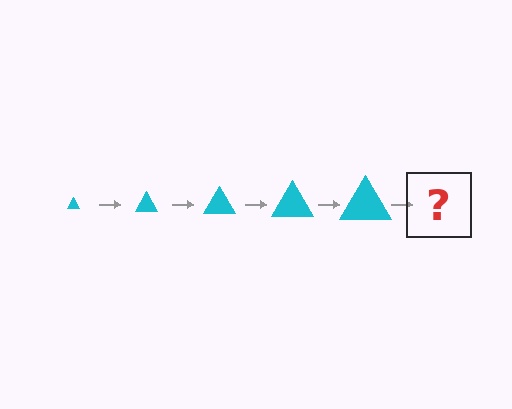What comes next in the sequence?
The next element should be a cyan triangle, larger than the previous one.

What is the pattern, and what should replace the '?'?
The pattern is that the triangle gets progressively larger each step. The '?' should be a cyan triangle, larger than the previous one.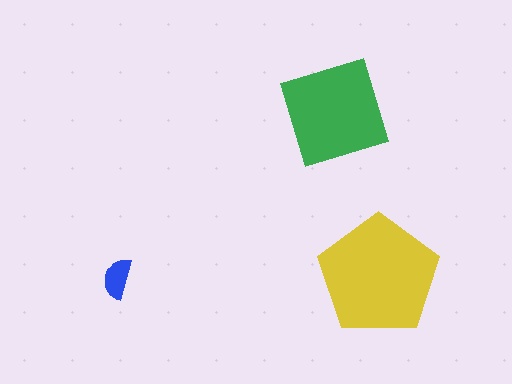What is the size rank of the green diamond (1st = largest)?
2nd.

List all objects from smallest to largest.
The blue semicircle, the green diamond, the yellow pentagon.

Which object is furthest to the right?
The yellow pentagon is rightmost.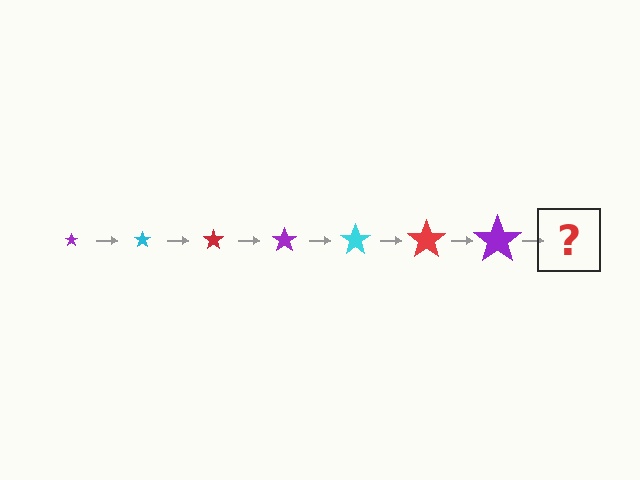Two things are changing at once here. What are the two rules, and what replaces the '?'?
The two rules are that the star grows larger each step and the color cycles through purple, cyan, and red. The '?' should be a cyan star, larger than the previous one.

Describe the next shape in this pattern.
It should be a cyan star, larger than the previous one.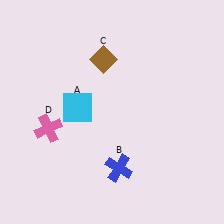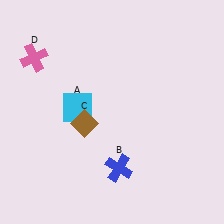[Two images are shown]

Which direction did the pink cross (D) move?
The pink cross (D) moved up.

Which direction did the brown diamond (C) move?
The brown diamond (C) moved down.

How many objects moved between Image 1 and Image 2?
2 objects moved between the two images.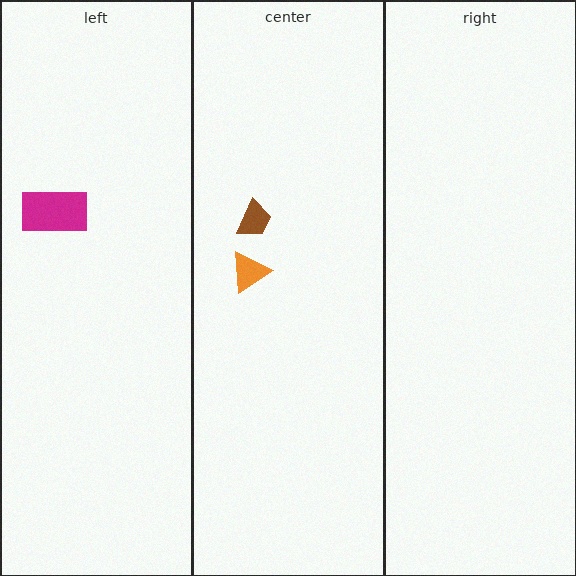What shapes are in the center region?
The brown trapezoid, the orange triangle.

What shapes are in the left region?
The magenta rectangle.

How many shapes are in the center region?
2.